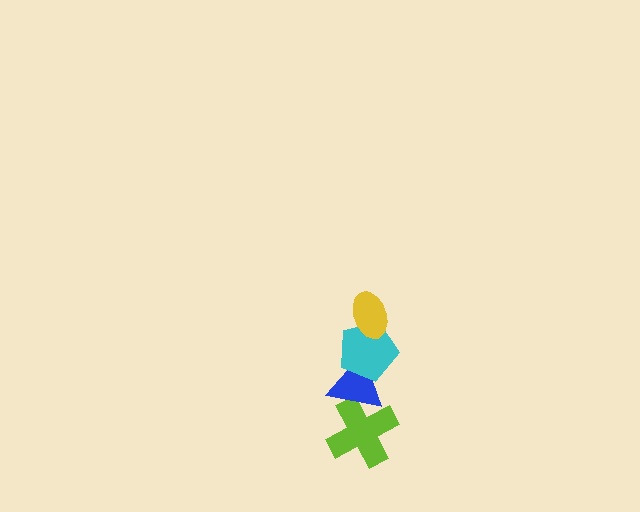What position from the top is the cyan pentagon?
The cyan pentagon is 2nd from the top.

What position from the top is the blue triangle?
The blue triangle is 3rd from the top.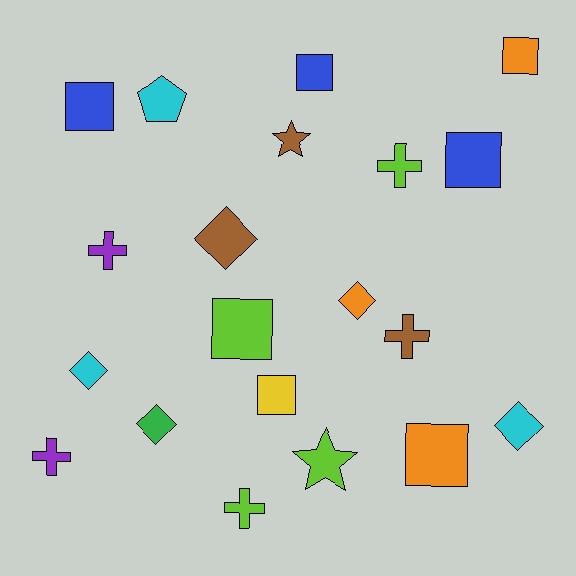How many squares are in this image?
There are 7 squares.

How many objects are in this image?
There are 20 objects.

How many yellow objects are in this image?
There is 1 yellow object.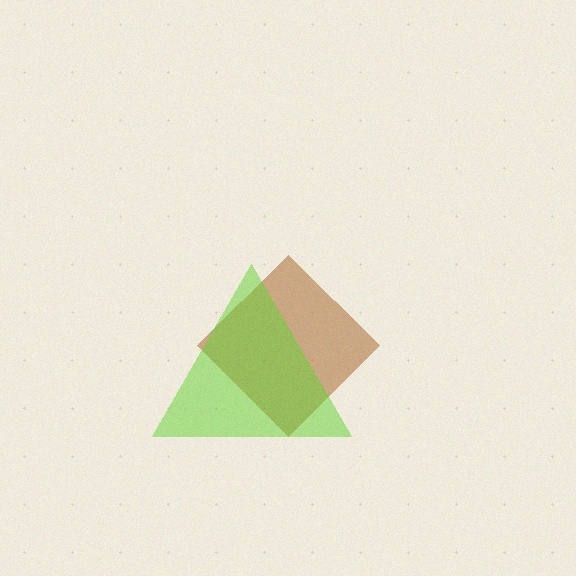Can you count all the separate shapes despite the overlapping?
Yes, there are 2 separate shapes.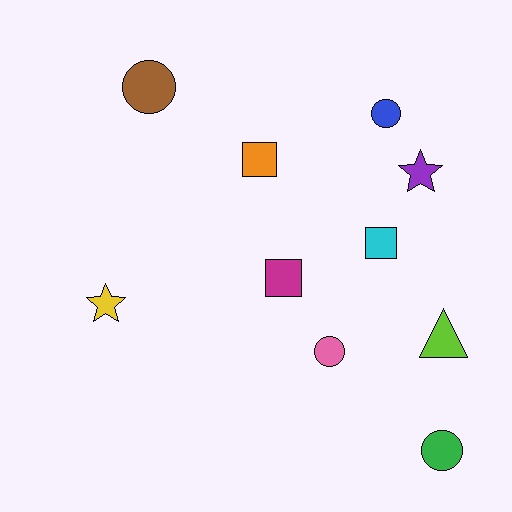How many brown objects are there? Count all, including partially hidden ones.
There is 1 brown object.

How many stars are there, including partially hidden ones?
There are 2 stars.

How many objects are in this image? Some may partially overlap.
There are 10 objects.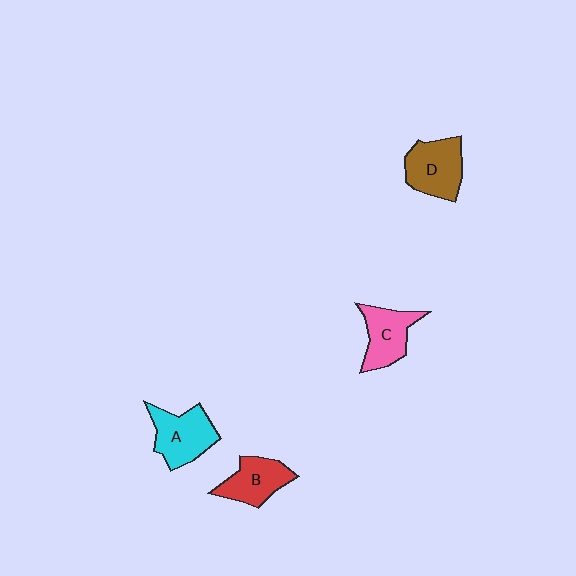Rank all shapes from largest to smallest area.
From largest to smallest: A (cyan), D (brown), C (pink), B (red).